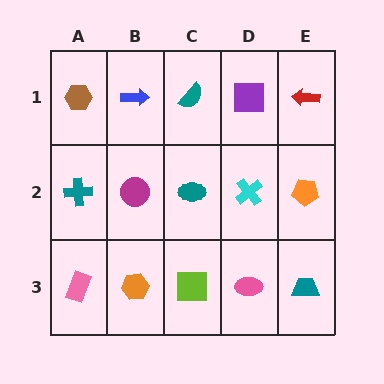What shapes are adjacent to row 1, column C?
A teal ellipse (row 2, column C), a blue arrow (row 1, column B), a purple square (row 1, column D).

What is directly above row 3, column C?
A teal ellipse.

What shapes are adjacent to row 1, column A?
A teal cross (row 2, column A), a blue arrow (row 1, column B).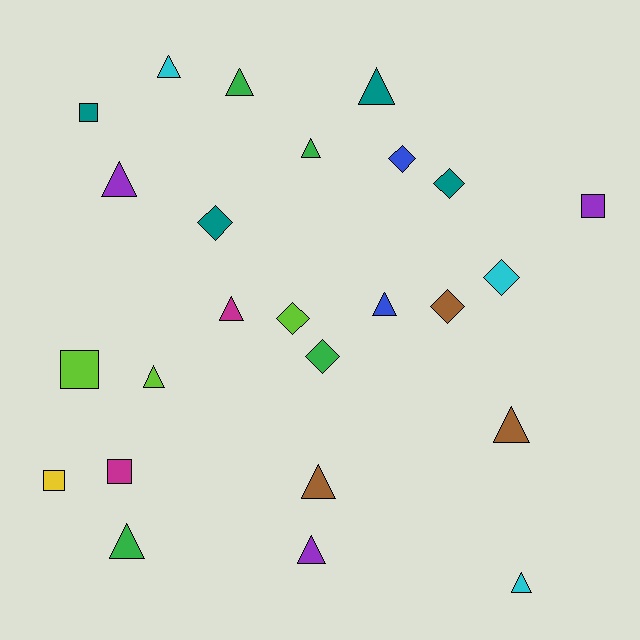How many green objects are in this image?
There are 4 green objects.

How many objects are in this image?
There are 25 objects.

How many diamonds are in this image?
There are 7 diamonds.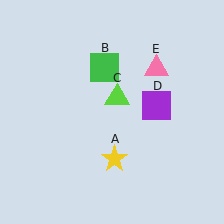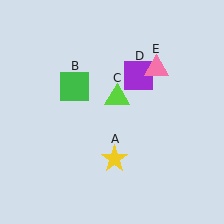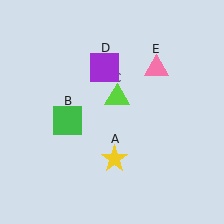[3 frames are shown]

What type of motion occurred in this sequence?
The green square (object B), purple square (object D) rotated counterclockwise around the center of the scene.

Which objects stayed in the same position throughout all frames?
Yellow star (object A) and lime triangle (object C) and pink triangle (object E) remained stationary.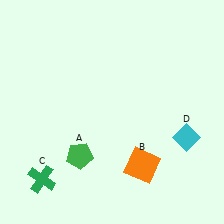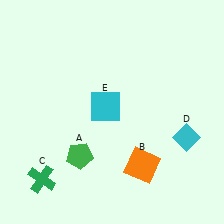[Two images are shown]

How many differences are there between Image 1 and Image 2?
There is 1 difference between the two images.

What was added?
A cyan square (E) was added in Image 2.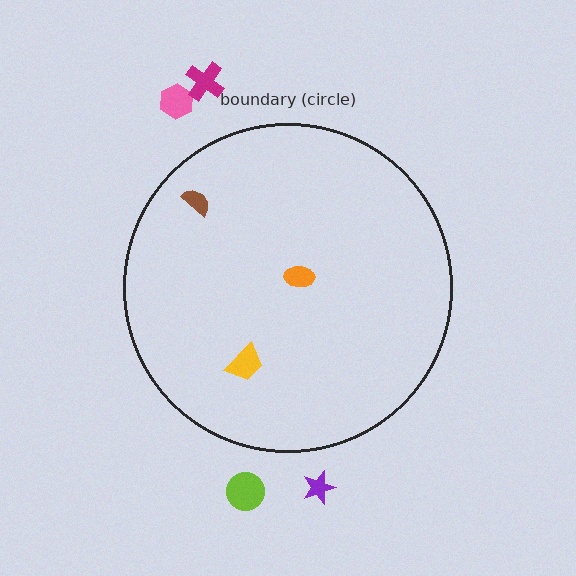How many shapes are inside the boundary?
3 inside, 4 outside.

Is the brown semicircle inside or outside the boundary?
Inside.